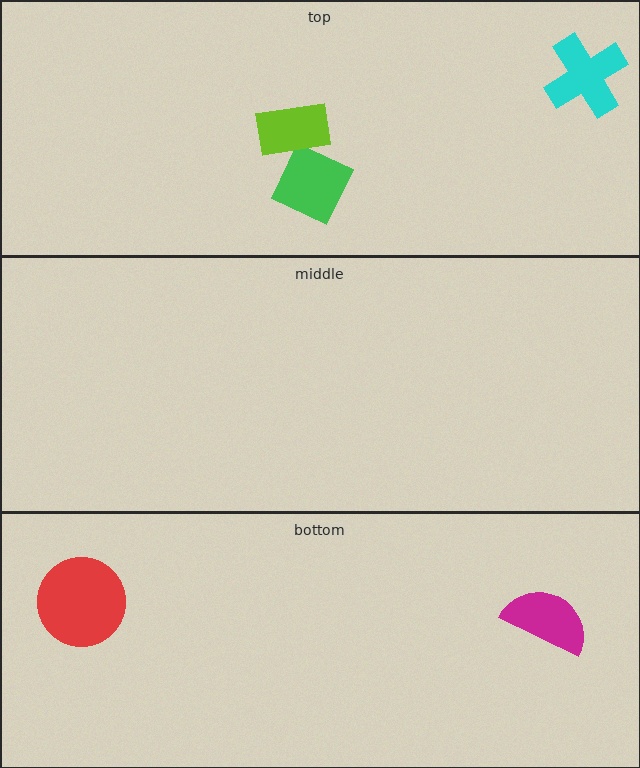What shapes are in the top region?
The green diamond, the lime rectangle, the cyan cross.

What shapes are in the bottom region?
The magenta semicircle, the red circle.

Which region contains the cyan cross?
The top region.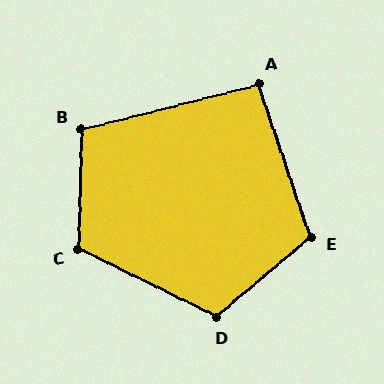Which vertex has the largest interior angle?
C, at approximately 115 degrees.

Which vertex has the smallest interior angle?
A, at approximately 94 degrees.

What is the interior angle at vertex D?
Approximately 114 degrees (obtuse).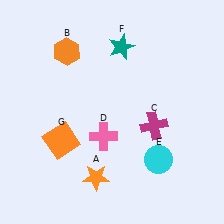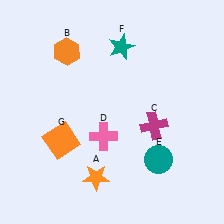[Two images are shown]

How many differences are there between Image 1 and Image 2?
There is 1 difference between the two images.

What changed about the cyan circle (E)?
In Image 1, E is cyan. In Image 2, it changed to teal.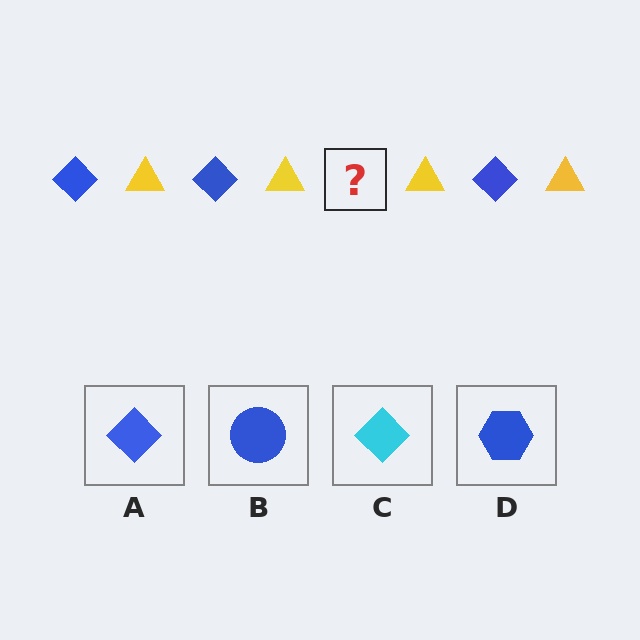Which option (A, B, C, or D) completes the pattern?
A.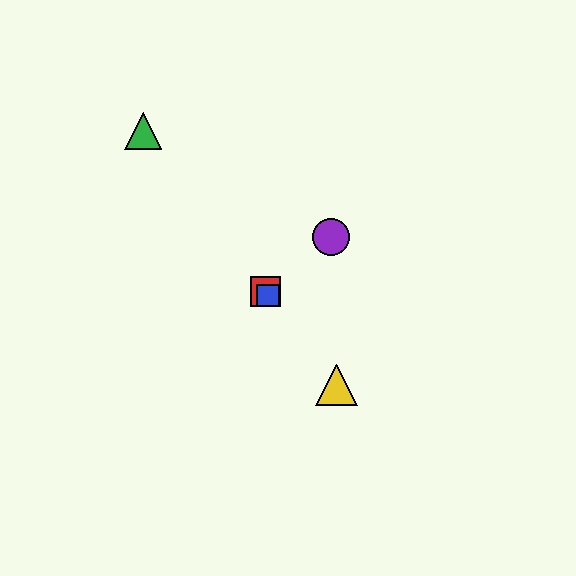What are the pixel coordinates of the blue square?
The blue square is at (268, 296).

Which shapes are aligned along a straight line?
The red square, the blue square, the green triangle, the yellow triangle are aligned along a straight line.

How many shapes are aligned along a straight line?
4 shapes (the red square, the blue square, the green triangle, the yellow triangle) are aligned along a straight line.